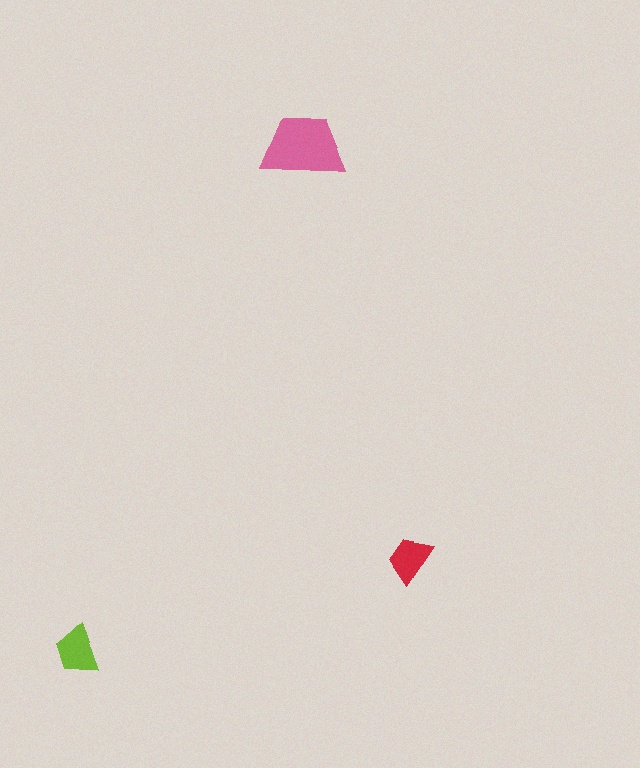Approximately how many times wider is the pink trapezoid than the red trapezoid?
About 1.5 times wider.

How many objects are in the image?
There are 3 objects in the image.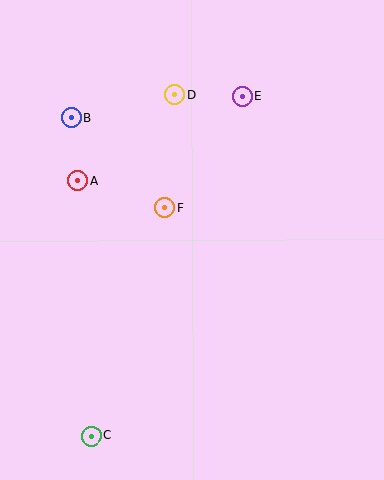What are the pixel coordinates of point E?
Point E is at (242, 96).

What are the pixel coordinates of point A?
Point A is at (77, 180).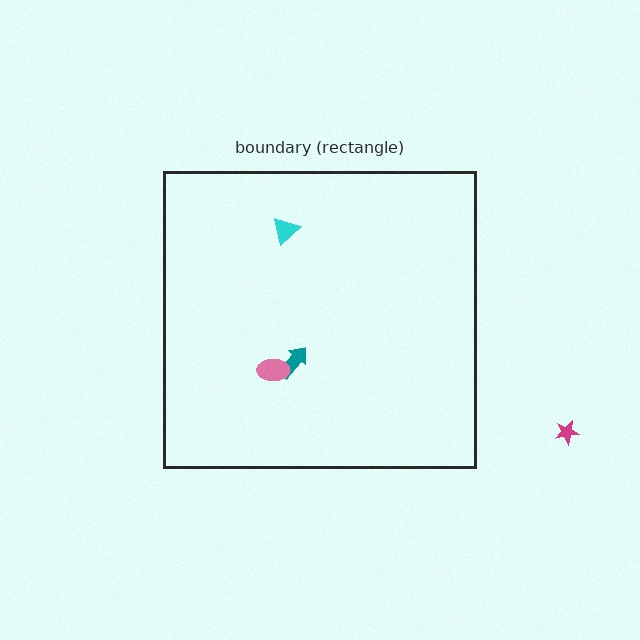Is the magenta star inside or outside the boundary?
Outside.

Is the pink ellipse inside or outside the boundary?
Inside.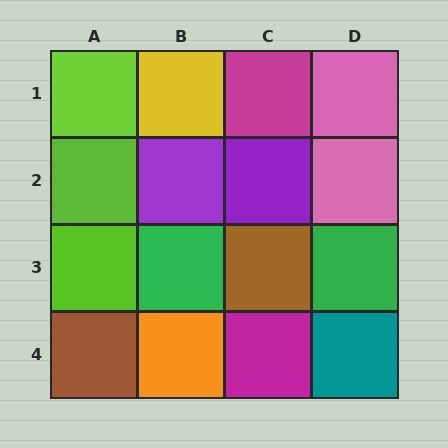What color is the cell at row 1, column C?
Magenta.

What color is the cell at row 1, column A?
Lime.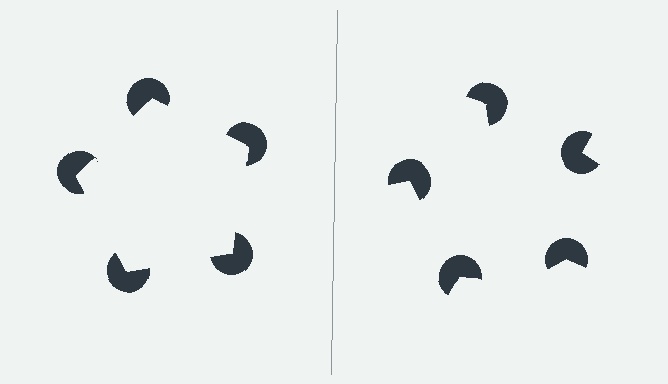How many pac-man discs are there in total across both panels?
10 — 5 on each side.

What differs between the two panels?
The pac-man discs are positioned identically on both sides; only the wedge orientations differ. On the left they align to a pentagon; on the right they are misaligned.